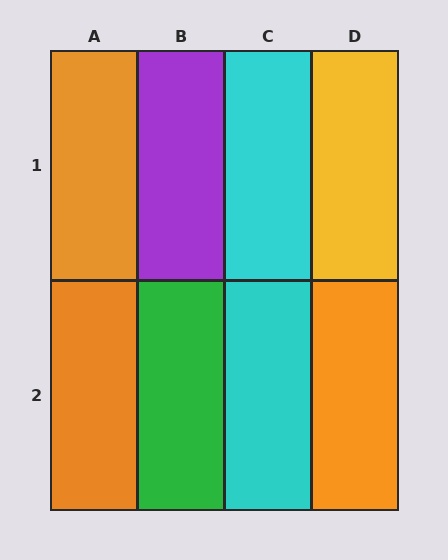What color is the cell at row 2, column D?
Orange.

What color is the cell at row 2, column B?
Green.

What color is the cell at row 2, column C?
Cyan.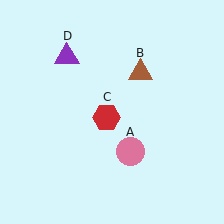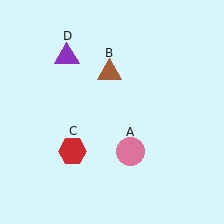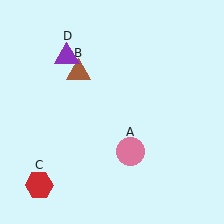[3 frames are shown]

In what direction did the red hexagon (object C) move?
The red hexagon (object C) moved down and to the left.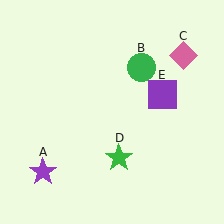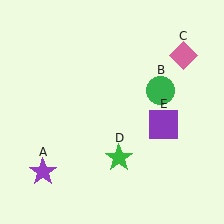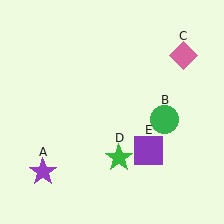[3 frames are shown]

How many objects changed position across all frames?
2 objects changed position: green circle (object B), purple square (object E).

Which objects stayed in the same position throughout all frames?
Purple star (object A) and pink diamond (object C) and green star (object D) remained stationary.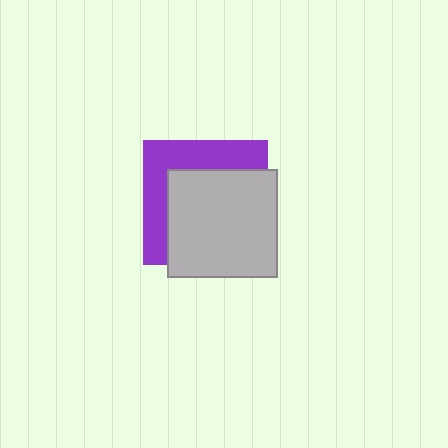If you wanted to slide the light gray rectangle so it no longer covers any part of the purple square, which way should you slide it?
Slide it toward the lower-right — that is the most direct way to separate the two shapes.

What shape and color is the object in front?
The object in front is a light gray rectangle.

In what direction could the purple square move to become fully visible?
The purple square could move toward the upper-left. That would shift it out from behind the light gray rectangle entirely.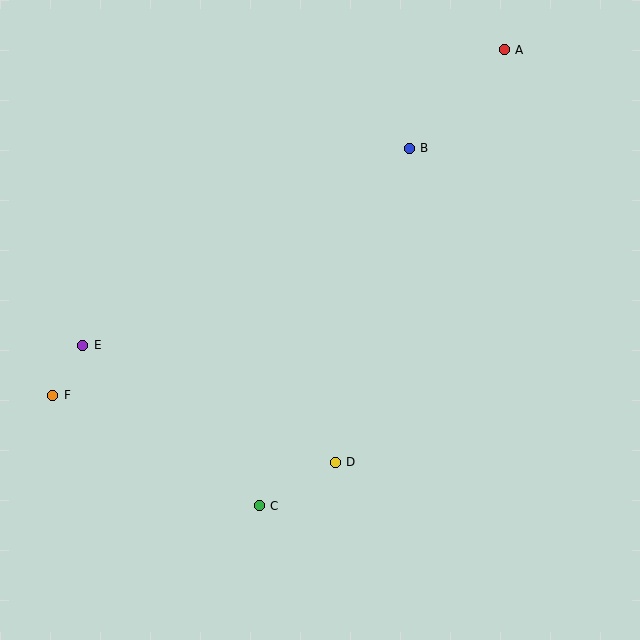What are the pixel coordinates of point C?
Point C is at (259, 506).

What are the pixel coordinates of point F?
Point F is at (53, 395).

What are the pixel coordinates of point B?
Point B is at (409, 148).